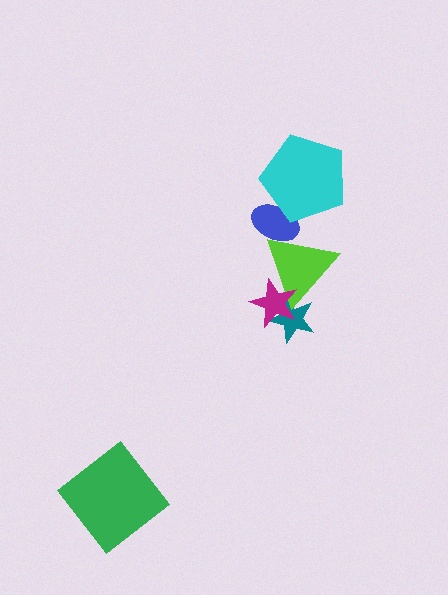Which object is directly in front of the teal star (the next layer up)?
The lime triangle is directly in front of the teal star.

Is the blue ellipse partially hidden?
Yes, it is partially covered by another shape.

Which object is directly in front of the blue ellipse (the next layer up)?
The cyan pentagon is directly in front of the blue ellipse.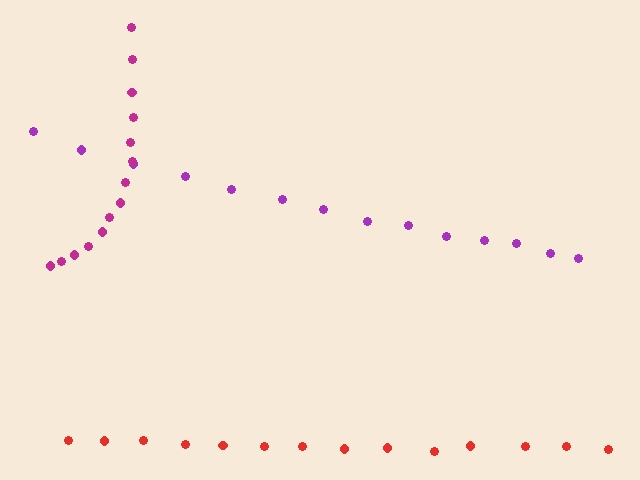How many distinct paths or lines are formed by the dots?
There are 3 distinct paths.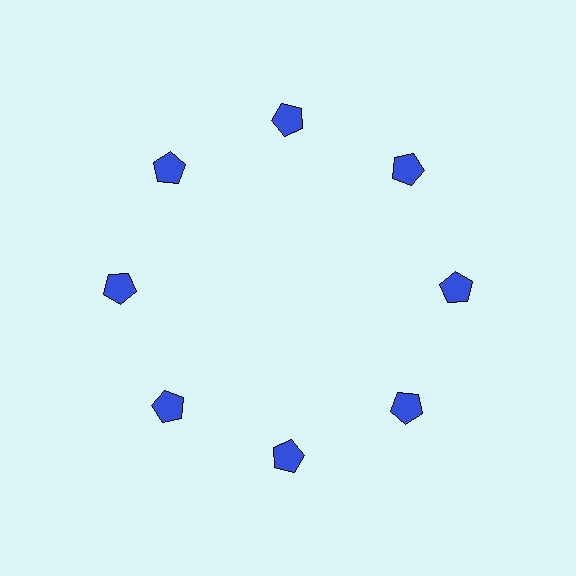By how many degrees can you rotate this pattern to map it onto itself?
The pattern maps onto itself every 45 degrees of rotation.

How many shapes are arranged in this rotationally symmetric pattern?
There are 8 shapes, arranged in 8 groups of 1.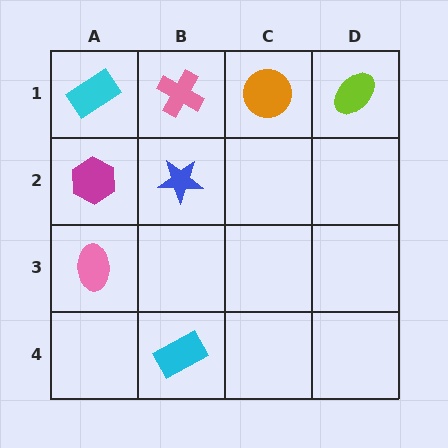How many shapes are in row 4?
1 shape.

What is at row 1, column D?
A lime ellipse.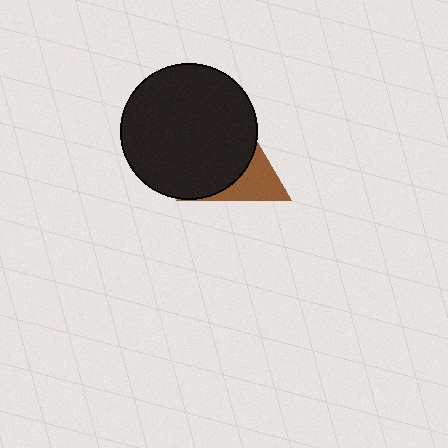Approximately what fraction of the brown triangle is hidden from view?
Roughly 63% of the brown triangle is hidden behind the black circle.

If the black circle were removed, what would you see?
You would see the complete brown triangle.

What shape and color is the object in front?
The object in front is a black circle.